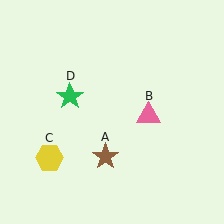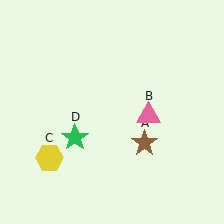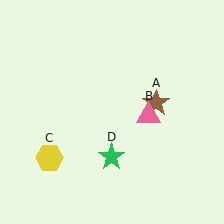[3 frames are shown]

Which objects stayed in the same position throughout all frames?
Pink triangle (object B) and yellow hexagon (object C) remained stationary.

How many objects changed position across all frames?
2 objects changed position: brown star (object A), green star (object D).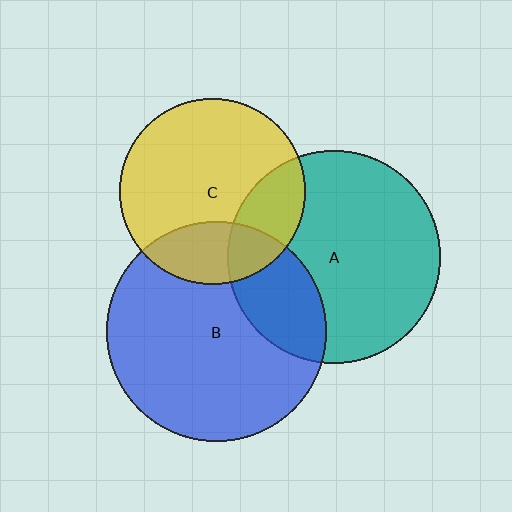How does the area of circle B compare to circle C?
Approximately 1.4 times.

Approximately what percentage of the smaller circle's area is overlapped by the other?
Approximately 25%.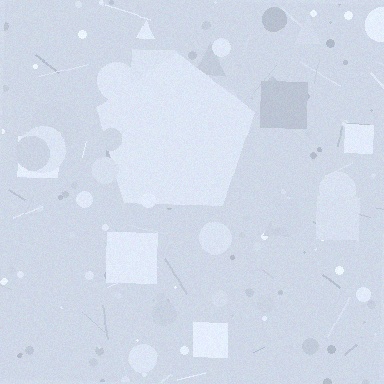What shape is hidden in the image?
A pentagon is hidden in the image.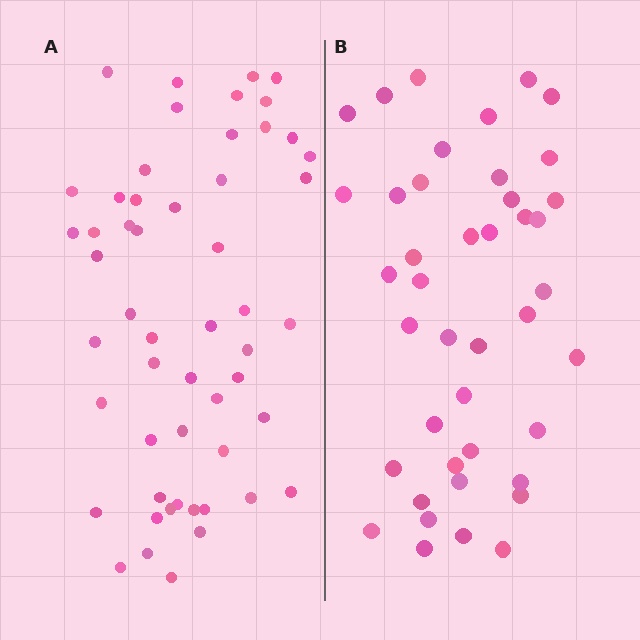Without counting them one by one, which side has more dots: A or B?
Region A (the left region) has more dots.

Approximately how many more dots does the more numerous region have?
Region A has roughly 12 or so more dots than region B.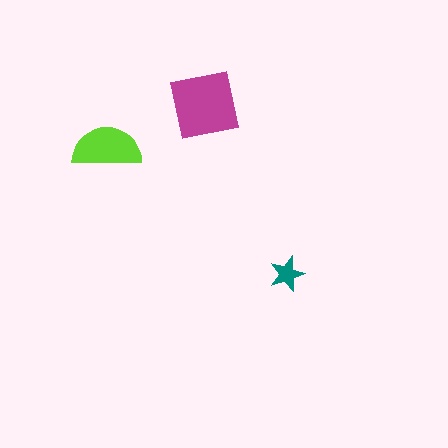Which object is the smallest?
The teal star.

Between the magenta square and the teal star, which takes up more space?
The magenta square.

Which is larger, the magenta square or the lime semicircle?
The magenta square.